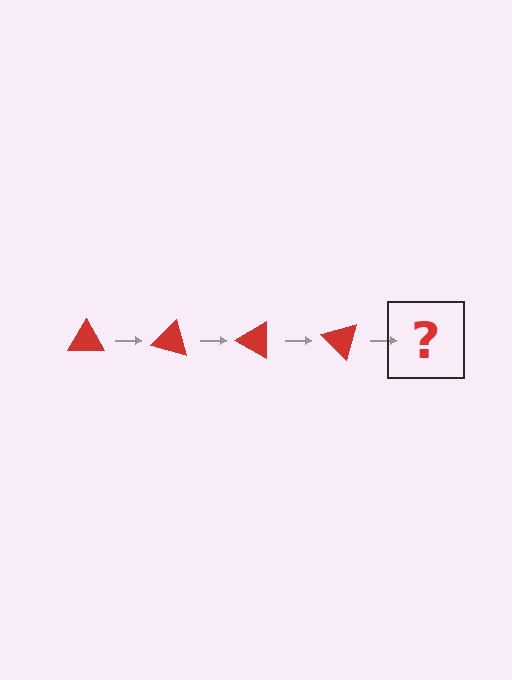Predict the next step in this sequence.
The next step is a red triangle rotated 60 degrees.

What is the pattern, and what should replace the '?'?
The pattern is that the triangle rotates 15 degrees each step. The '?' should be a red triangle rotated 60 degrees.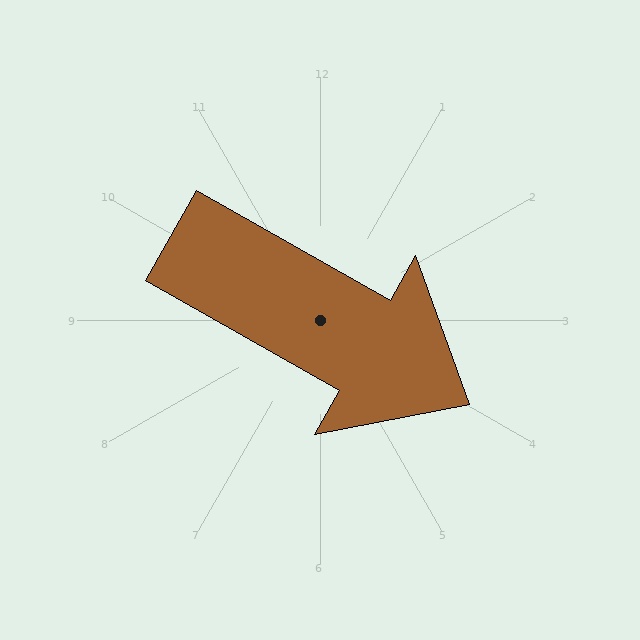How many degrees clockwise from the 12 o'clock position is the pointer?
Approximately 120 degrees.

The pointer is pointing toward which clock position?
Roughly 4 o'clock.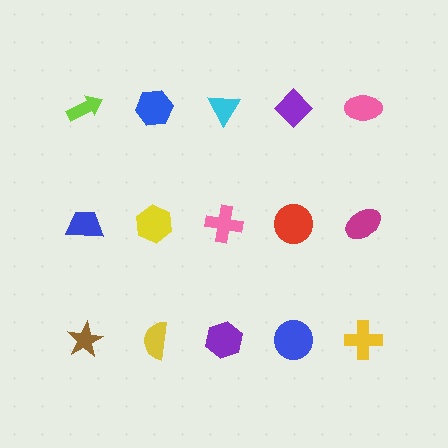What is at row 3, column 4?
A blue circle.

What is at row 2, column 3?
A pink cross.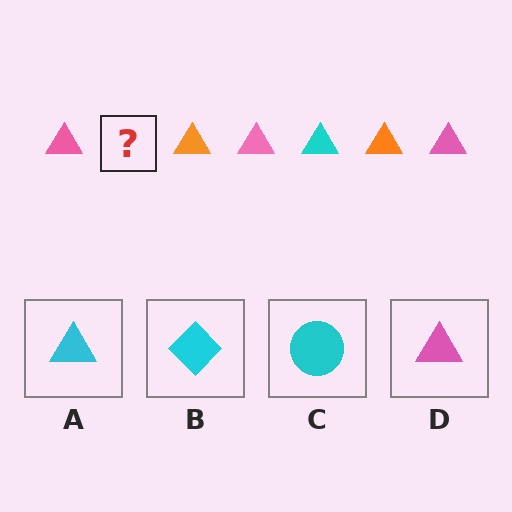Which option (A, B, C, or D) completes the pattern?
A.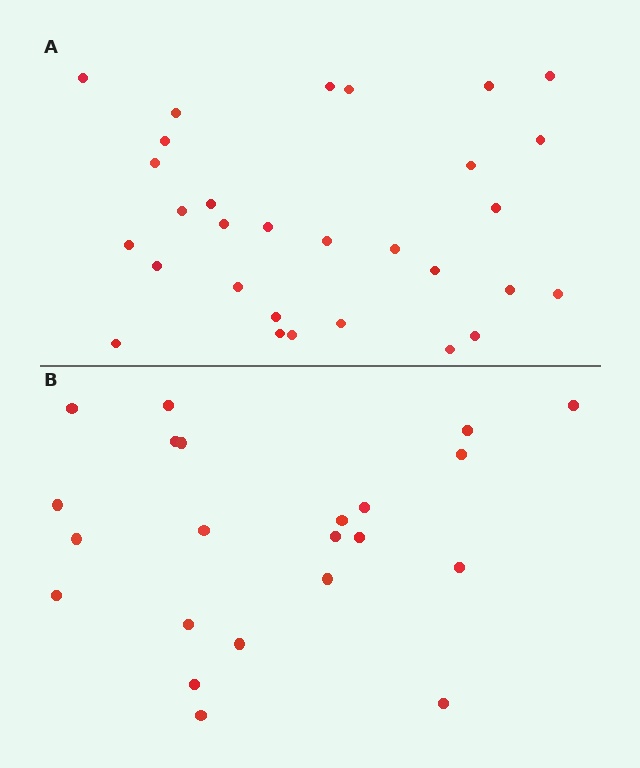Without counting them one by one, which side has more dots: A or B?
Region A (the top region) has more dots.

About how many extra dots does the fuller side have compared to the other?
Region A has roughly 8 or so more dots than region B.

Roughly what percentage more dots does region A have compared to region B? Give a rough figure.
About 35% more.